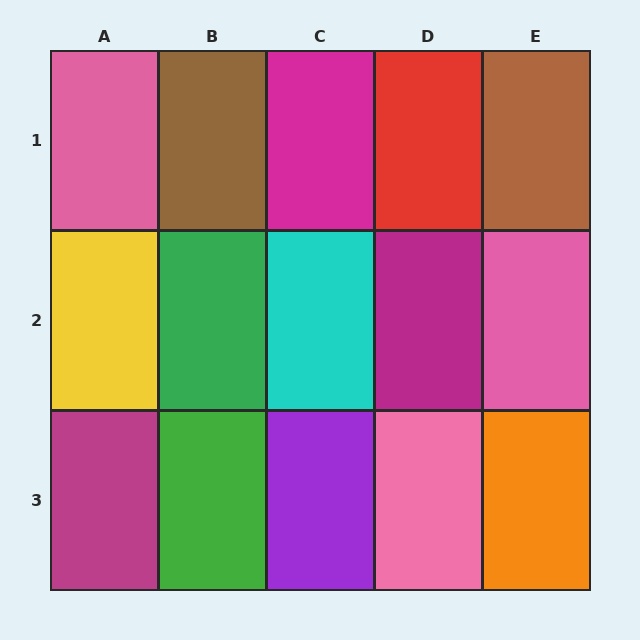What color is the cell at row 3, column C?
Purple.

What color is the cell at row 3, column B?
Green.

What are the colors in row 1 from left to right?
Pink, brown, magenta, red, brown.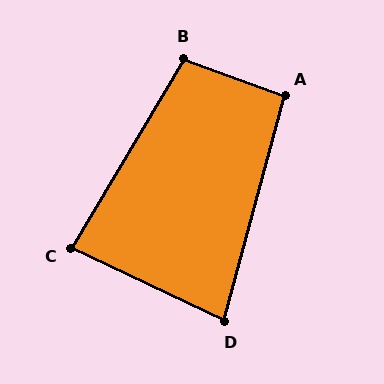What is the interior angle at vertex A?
Approximately 95 degrees (obtuse).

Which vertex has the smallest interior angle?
D, at approximately 79 degrees.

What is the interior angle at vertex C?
Approximately 85 degrees (acute).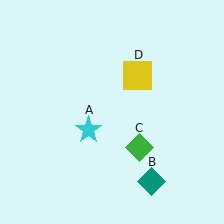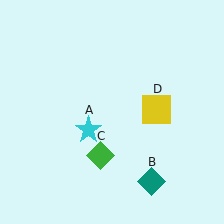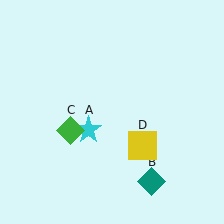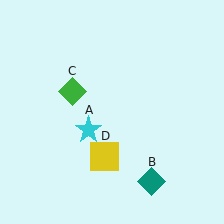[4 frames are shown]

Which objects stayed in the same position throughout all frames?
Cyan star (object A) and teal diamond (object B) remained stationary.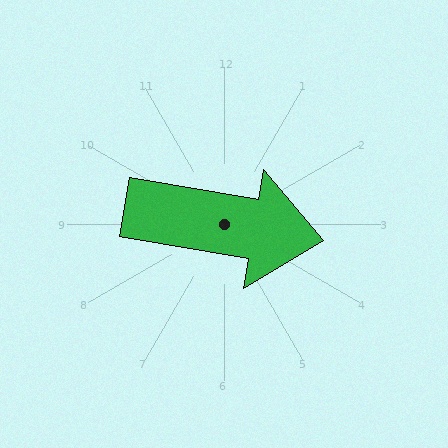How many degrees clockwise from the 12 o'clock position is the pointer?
Approximately 100 degrees.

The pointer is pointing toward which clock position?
Roughly 3 o'clock.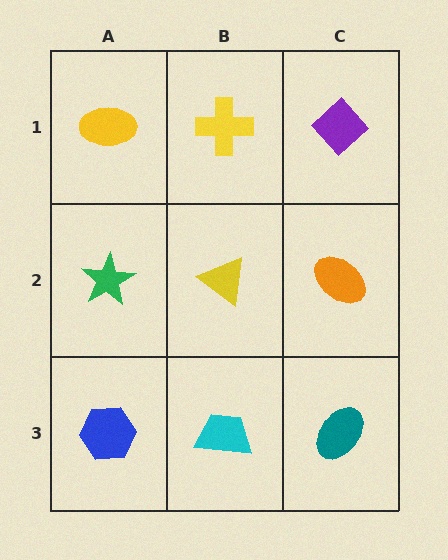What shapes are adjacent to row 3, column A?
A green star (row 2, column A), a cyan trapezoid (row 3, column B).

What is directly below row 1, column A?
A green star.